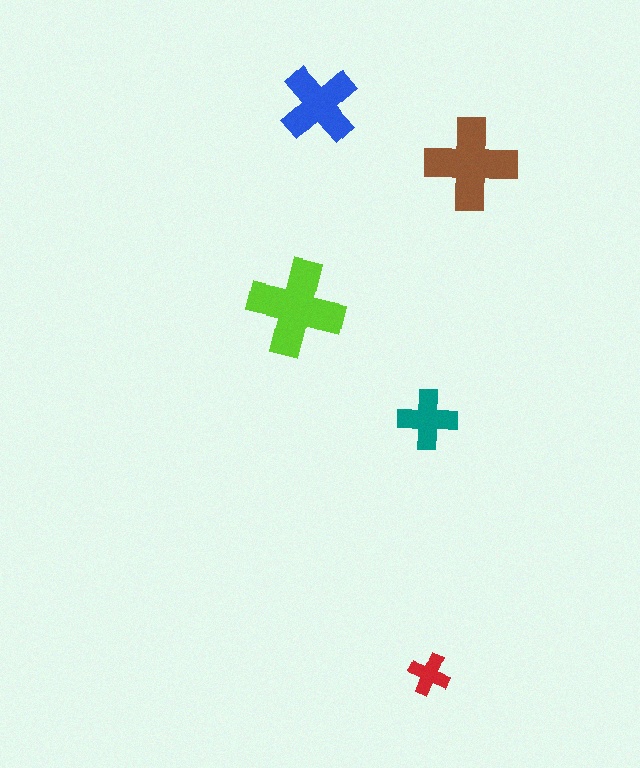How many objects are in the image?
There are 5 objects in the image.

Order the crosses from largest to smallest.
the lime one, the brown one, the blue one, the teal one, the red one.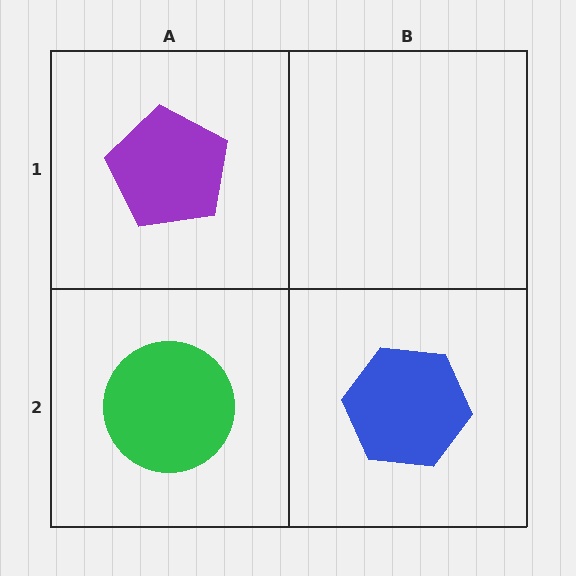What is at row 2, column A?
A green circle.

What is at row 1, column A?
A purple pentagon.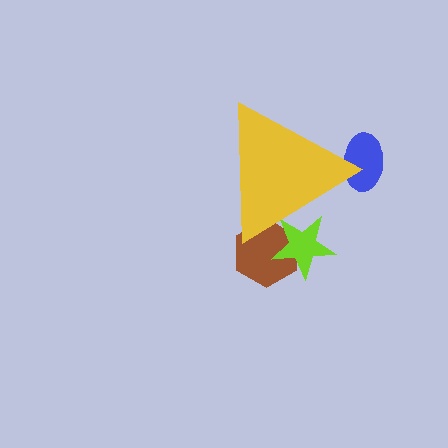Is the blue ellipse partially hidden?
Yes, the blue ellipse is partially hidden behind the yellow triangle.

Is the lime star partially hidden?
Yes, the lime star is partially hidden behind the yellow triangle.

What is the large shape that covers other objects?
A yellow triangle.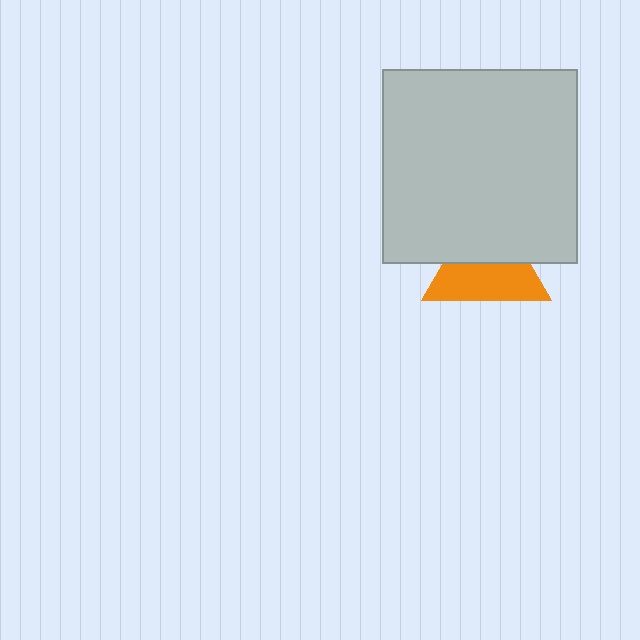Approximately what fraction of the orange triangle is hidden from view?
Roughly 44% of the orange triangle is hidden behind the light gray square.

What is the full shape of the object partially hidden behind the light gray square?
The partially hidden object is an orange triangle.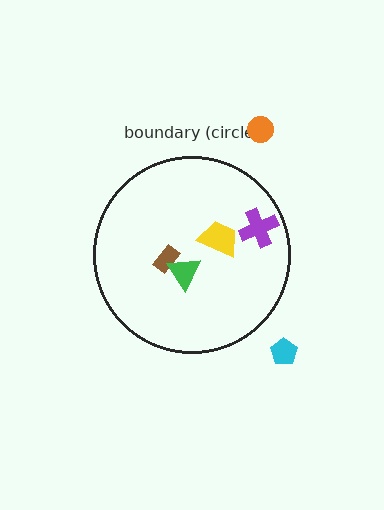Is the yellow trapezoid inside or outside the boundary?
Inside.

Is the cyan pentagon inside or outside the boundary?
Outside.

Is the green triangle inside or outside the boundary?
Inside.